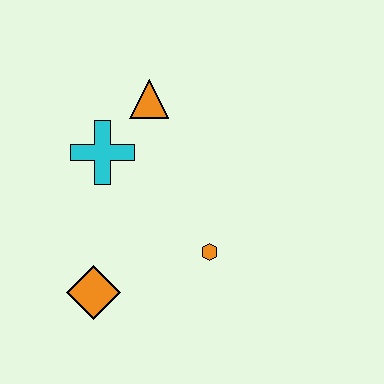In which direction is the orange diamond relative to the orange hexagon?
The orange diamond is to the left of the orange hexagon.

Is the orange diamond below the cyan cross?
Yes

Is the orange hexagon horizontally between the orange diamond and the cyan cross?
No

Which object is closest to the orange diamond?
The orange hexagon is closest to the orange diamond.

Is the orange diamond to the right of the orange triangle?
No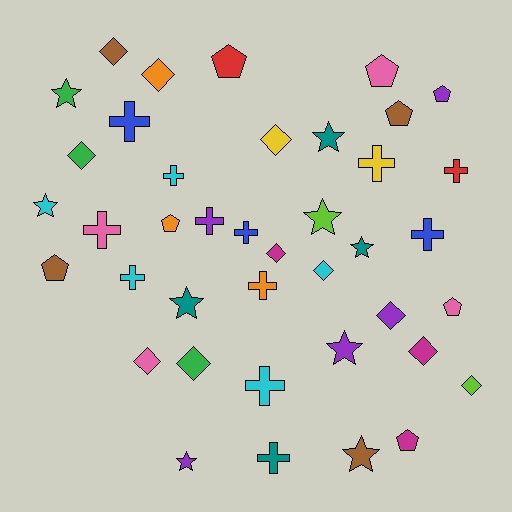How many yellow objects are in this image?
There are 2 yellow objects.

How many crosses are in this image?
There are 12 crosses.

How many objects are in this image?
There are 40 objects.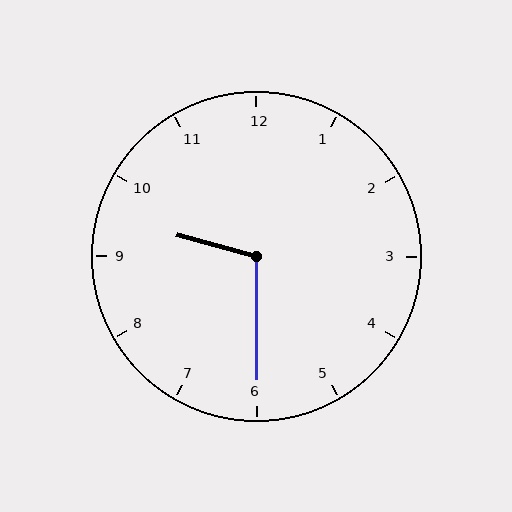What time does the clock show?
9:30.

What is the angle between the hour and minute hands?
Approximately 105 degrees.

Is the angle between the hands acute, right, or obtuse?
It is obtuse.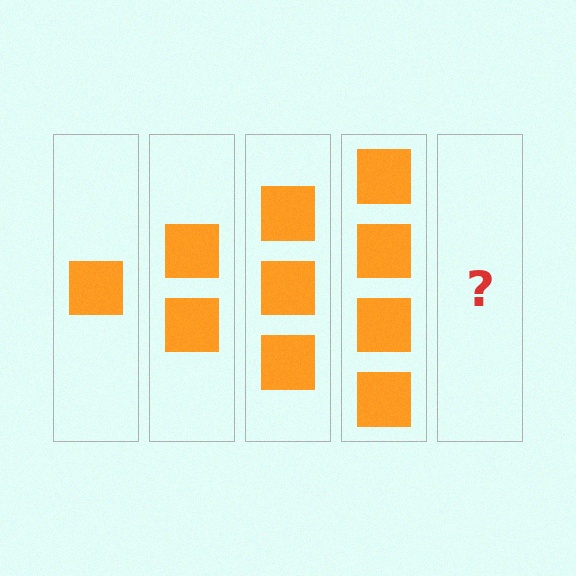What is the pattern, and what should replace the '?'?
The pattern is that each step adds one more square. The '?' should be 5 squares.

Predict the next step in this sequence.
The next step is 5 squares.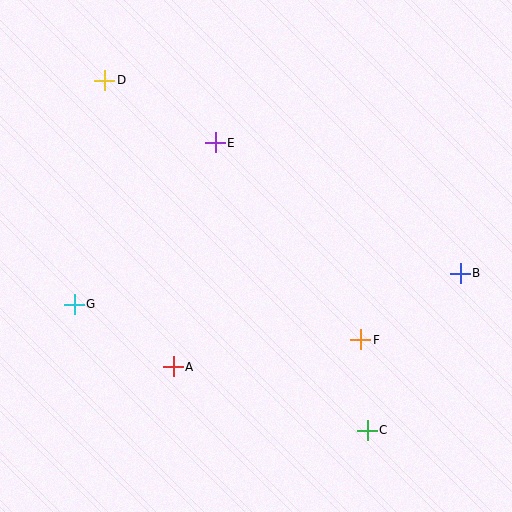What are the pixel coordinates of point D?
Point D is at (105, 80).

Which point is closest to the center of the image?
Point E at (215, 143) is closest to the center.